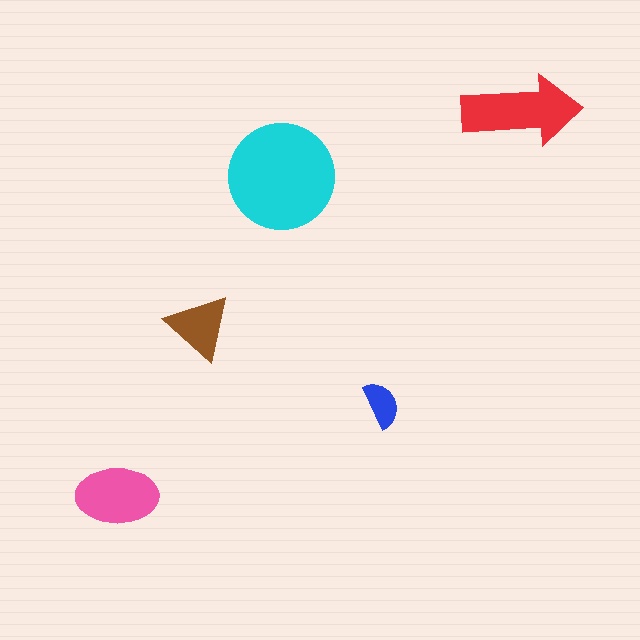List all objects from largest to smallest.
The cyan circle, the red arrow, the pink ellipse, the brown triangle, the blue semicircle.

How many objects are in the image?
There are 5 objects in the image.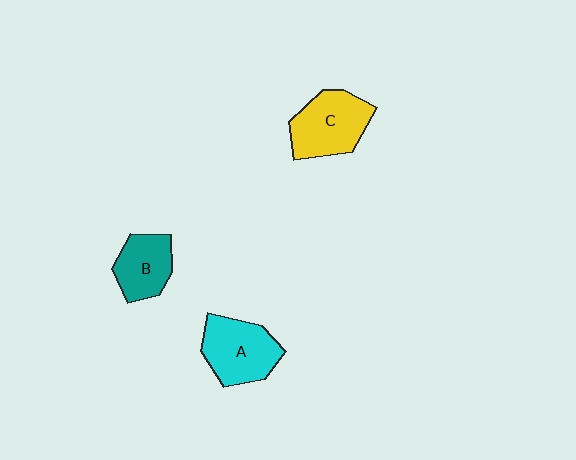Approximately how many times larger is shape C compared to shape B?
Approximately 1.4 times.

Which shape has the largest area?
Shape C (yellow).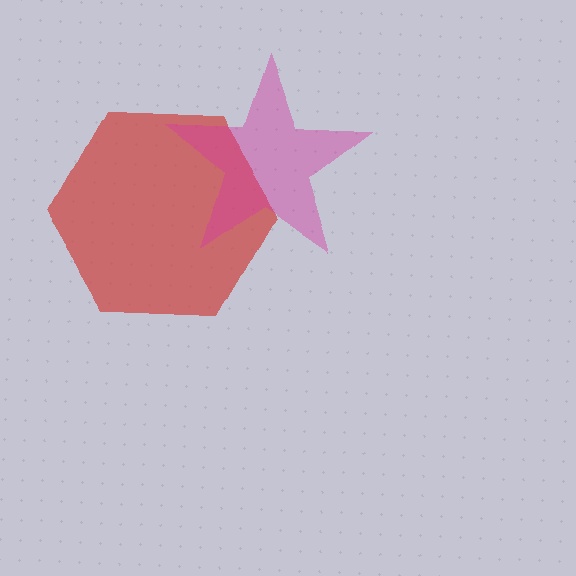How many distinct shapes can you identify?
There are 2 distinct shapes: a red hexagon, a magenta star.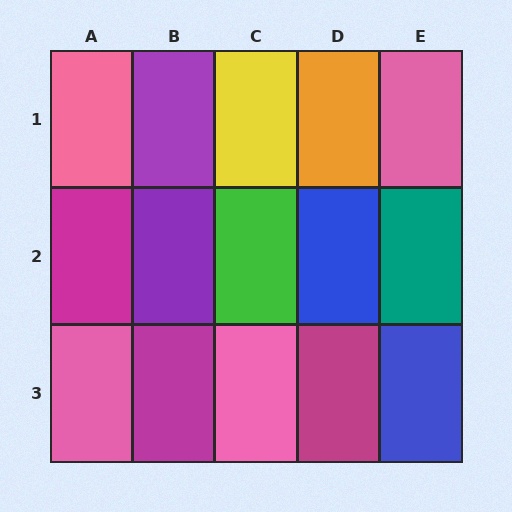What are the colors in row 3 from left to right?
Pink, magenta, pink, magenta, blue.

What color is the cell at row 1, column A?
Pink.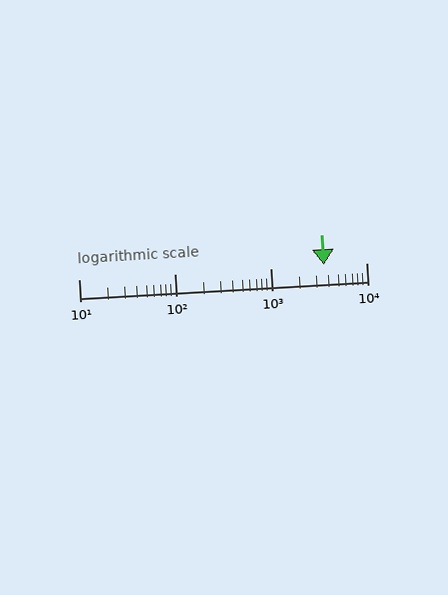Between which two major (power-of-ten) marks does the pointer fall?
The pointer is between 1000 and 10000.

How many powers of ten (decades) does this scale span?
The scale spans 3 decades, from 10 to 10000.